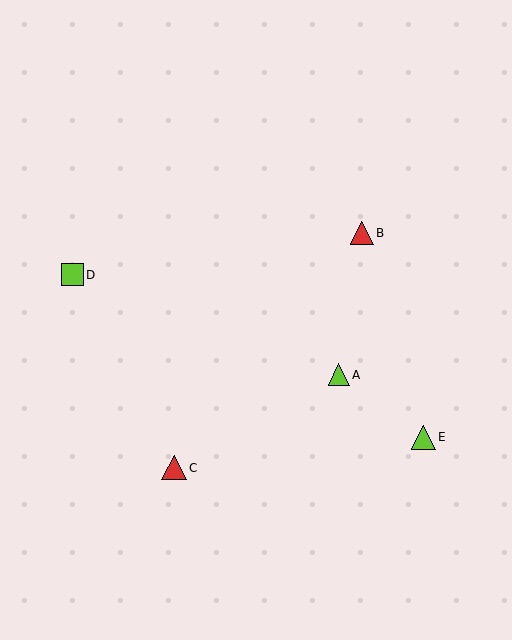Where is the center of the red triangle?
The center of the red triangle is at (362, 233).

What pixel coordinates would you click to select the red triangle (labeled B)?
Click at (362, 233) to select the red triangle B.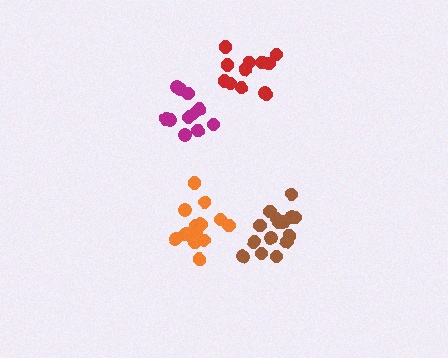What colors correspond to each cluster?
The clusters are colored: orange, magenta, brown, red.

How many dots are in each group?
Group 1: 16 dots, Group 2: 11 dots, Group 3: 15 dots, Group 4: 12 dots (54 total).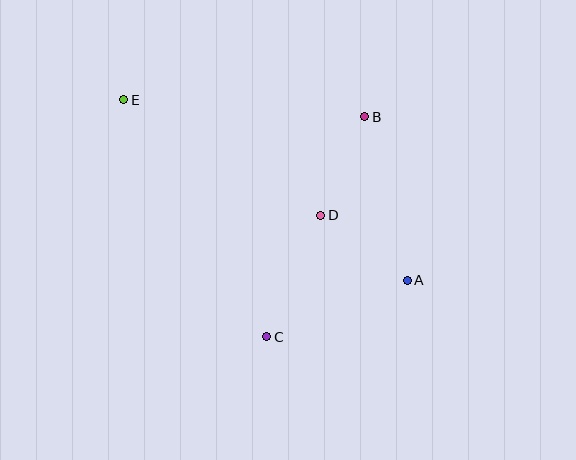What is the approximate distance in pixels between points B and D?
The distance between B and D is approximately 108 pixels.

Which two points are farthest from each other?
Points A and E are farthest from each other.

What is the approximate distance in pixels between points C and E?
The distance between C and E is approximately 277 pixels.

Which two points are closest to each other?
Points A and D are closest to each other.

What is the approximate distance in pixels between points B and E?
The distance between B and E is approximately 242 pixels.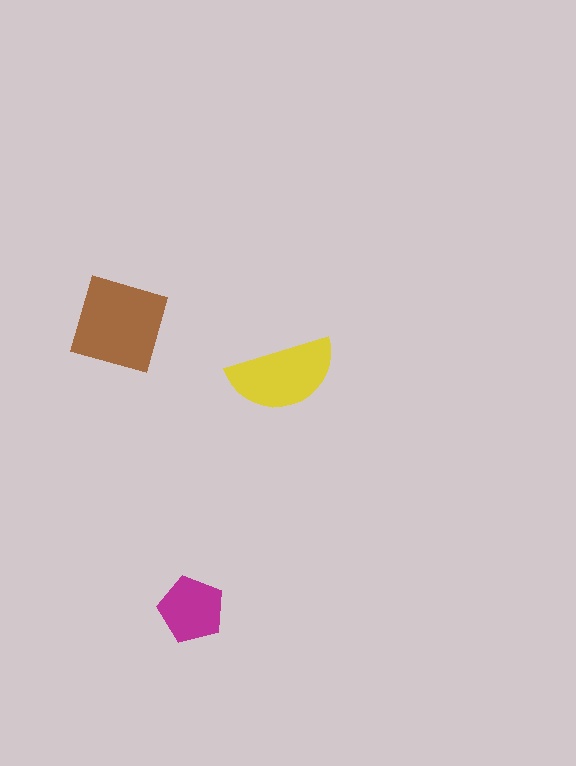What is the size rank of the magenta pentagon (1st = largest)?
3rd.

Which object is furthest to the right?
The yellow semicircle is rightmost.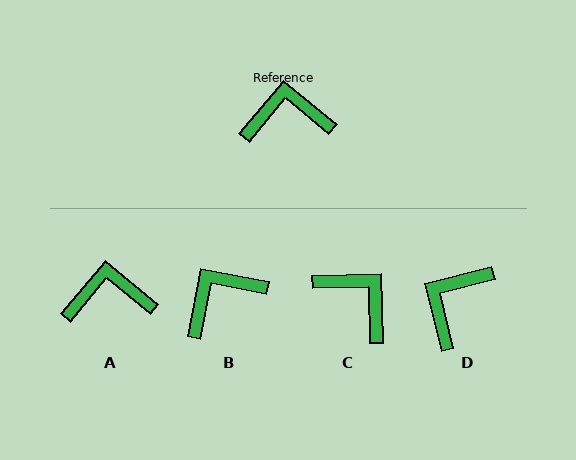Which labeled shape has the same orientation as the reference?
A.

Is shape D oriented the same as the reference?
No, it is off by about 54 degrees.